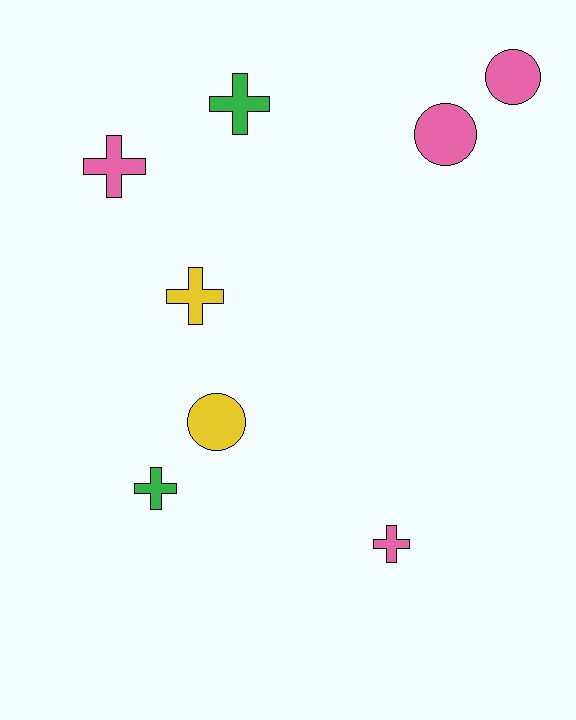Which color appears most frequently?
Pink, with 4 objects.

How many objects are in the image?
There are 8 objects.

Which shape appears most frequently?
Cross, with 5 objects.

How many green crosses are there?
There are 2 green crosses.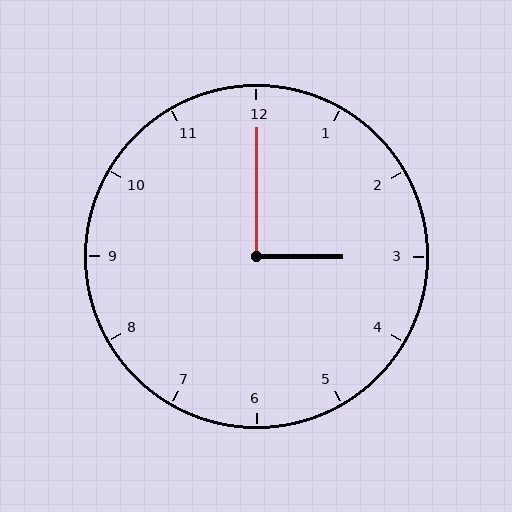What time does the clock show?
3:00.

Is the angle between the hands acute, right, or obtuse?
It is right.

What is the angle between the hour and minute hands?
Approximately 90 degrees.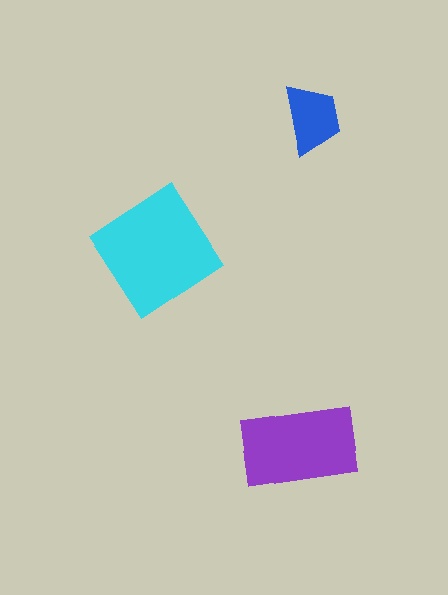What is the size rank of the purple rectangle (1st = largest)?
2nd.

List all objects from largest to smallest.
The cyan diamond, the purple rectangle, the blue trapezoid.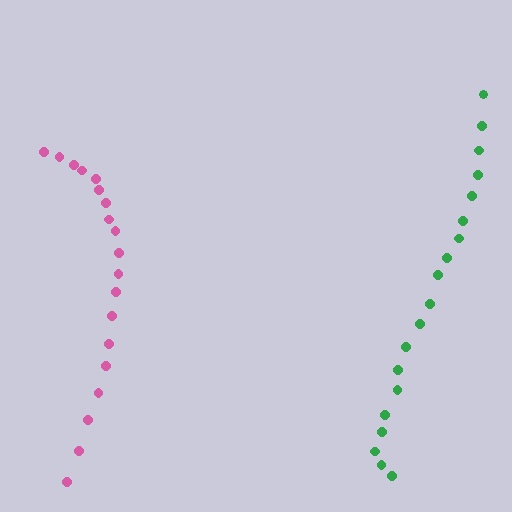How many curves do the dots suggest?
There are 2 distinct paths.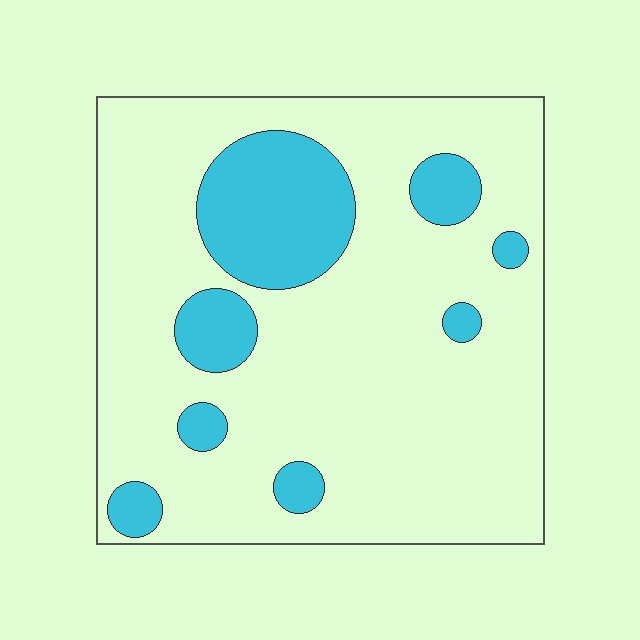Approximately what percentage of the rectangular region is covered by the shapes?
Approximately 20%.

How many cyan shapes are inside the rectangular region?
8.